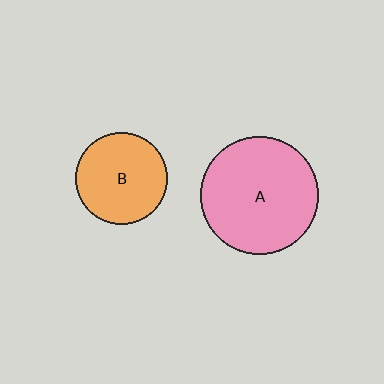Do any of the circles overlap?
No, none of the circles overlap.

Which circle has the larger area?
Circle A (pink).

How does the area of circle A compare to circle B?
Approximately 1.7 times.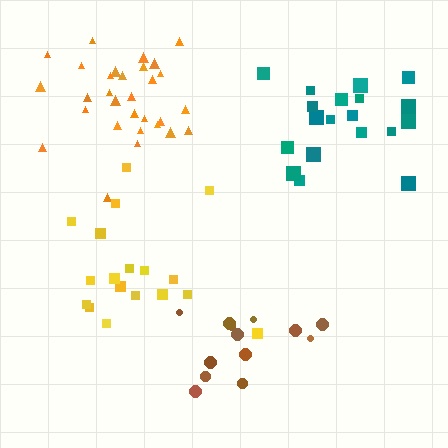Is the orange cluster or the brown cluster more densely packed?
Orange.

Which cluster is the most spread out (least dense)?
Teal.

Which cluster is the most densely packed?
Orange.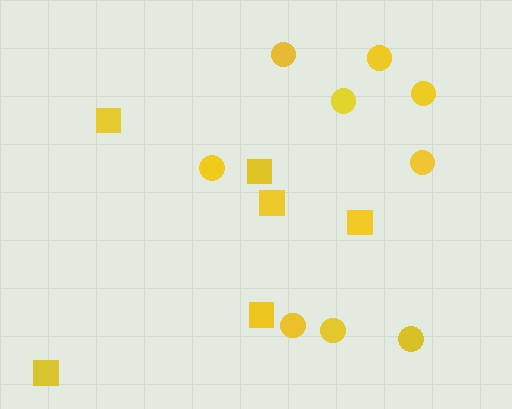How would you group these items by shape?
There are 2 groups: one group of circles (9) and one group of squares (6).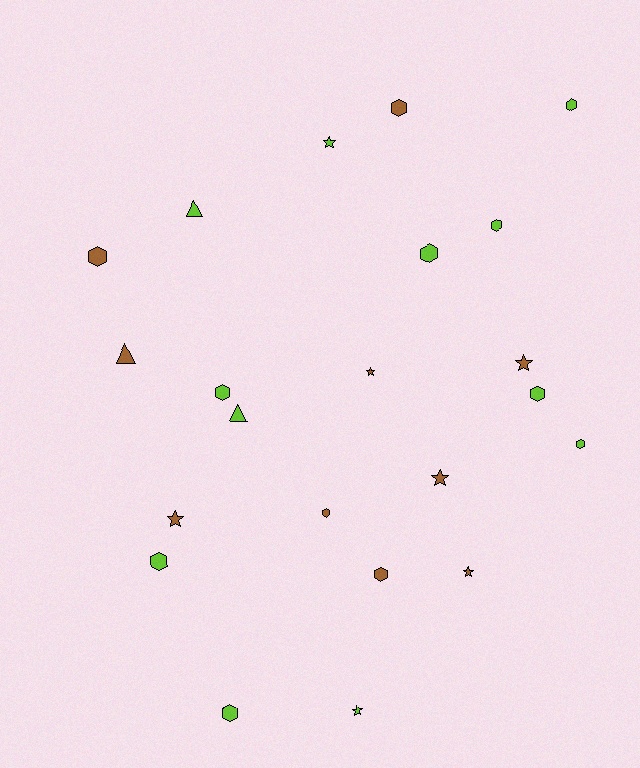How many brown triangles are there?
There is 1 brown triangle.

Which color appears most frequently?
Lime, with 12 objects.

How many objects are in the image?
There are 22 objects.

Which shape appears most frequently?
Hexagon, with 12 objects.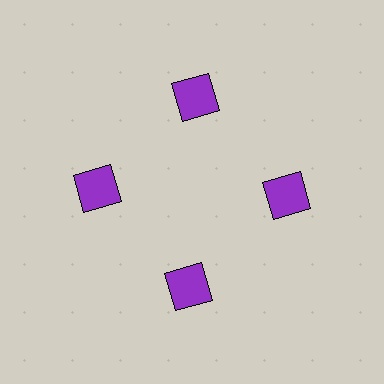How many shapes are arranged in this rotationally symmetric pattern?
There are 4 shapes, arranged in 4 groups of 1.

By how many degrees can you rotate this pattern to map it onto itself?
The pattern maps onto itself every 90 degrees of rotation.